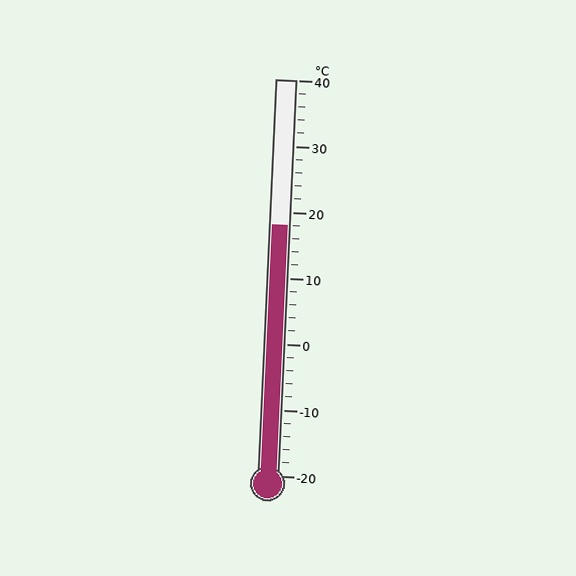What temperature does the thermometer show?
The thermometer shows approximately 18°C.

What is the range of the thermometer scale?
The thermometer scale ranges from -20°C to 40°C.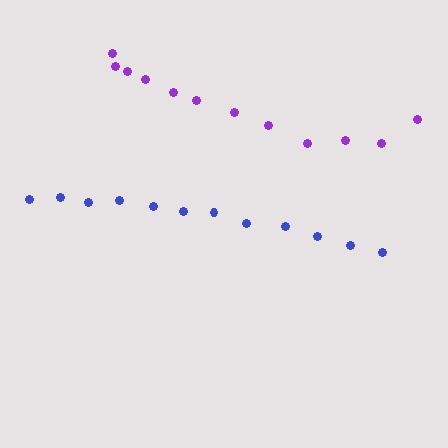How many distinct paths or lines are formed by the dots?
There are 2 distinct paths.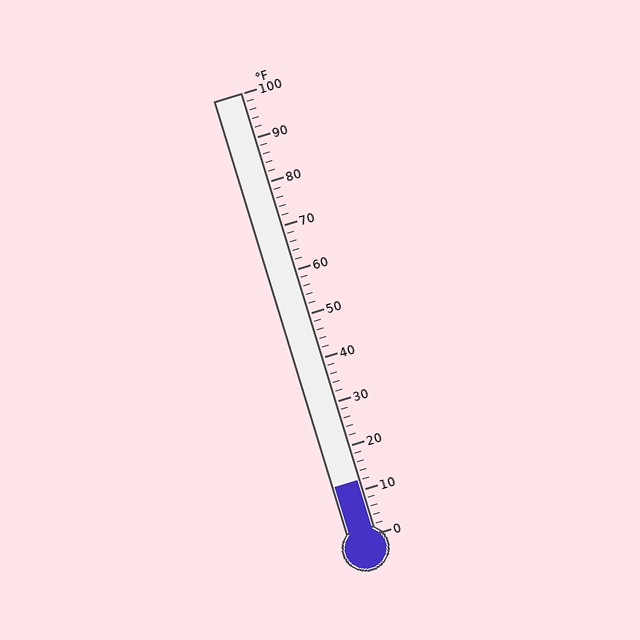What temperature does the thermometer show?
The thermometer shows approximately 12°F.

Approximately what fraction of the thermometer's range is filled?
The thermometer is filled to approximately 10% of its range.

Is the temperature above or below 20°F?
The temperature is below 20°F.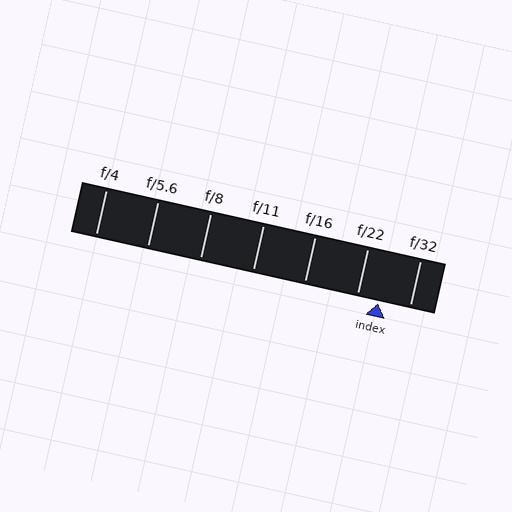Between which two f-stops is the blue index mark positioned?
The index mark is between f/22 and f/32.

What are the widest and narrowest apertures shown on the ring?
The widest aperture shown is f/4 and the narrowest is f/32.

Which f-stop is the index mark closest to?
The index mark is closest to f/22.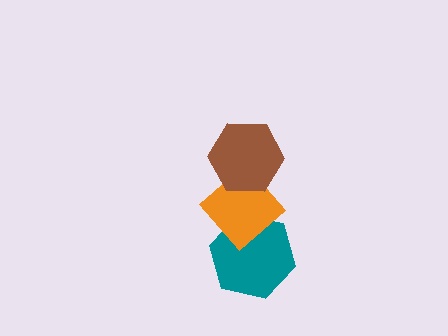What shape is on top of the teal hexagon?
The orange diamond is on top of the teal hexagon.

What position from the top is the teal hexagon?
The teal hexagon is 3rd from the top.